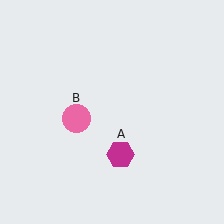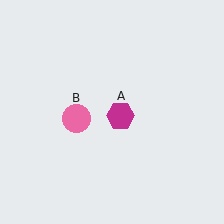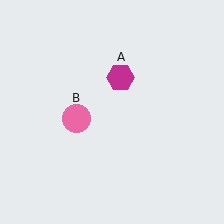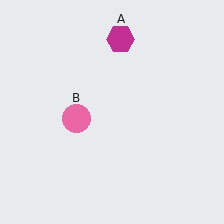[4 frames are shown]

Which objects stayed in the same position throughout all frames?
Pink circle (object B) remained stationary.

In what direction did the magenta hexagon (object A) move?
The magenta hexagon (object A) moved up.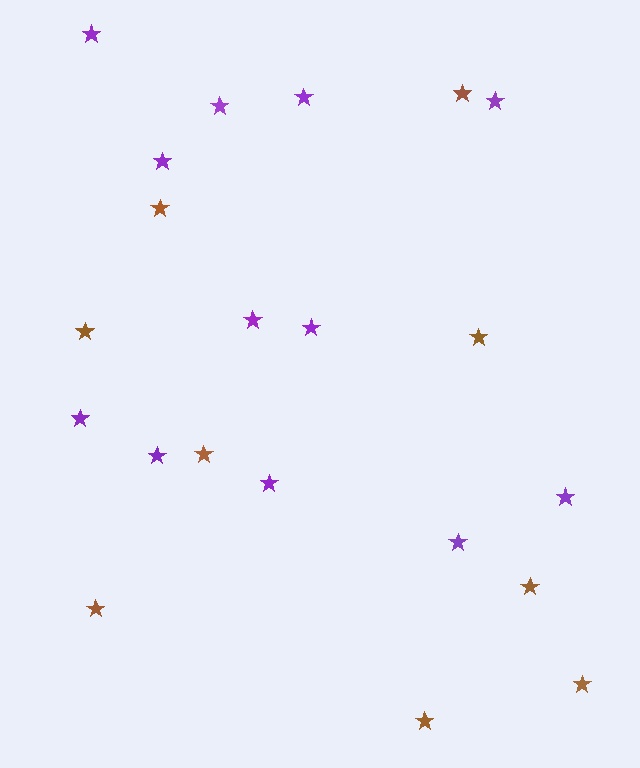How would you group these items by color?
There are 2 groups: one group of brown stars (9) and one group of purple stars (12).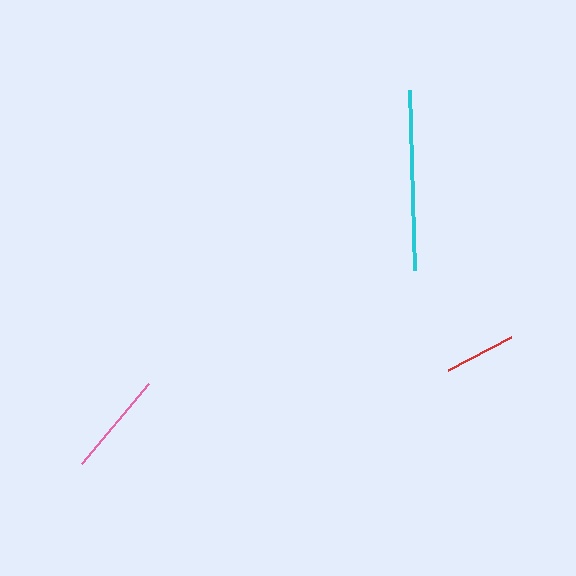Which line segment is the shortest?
The red line is the shortest at approximately 72 pixels.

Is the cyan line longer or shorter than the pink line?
The cyan line is longer than the pink line.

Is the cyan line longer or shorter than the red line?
The cyan line is longer than the red line.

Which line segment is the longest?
The cyan line is the longest at approximately 180 pixels.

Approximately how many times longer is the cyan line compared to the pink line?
The cyan line is approximately 1.7 times the length of the pink line.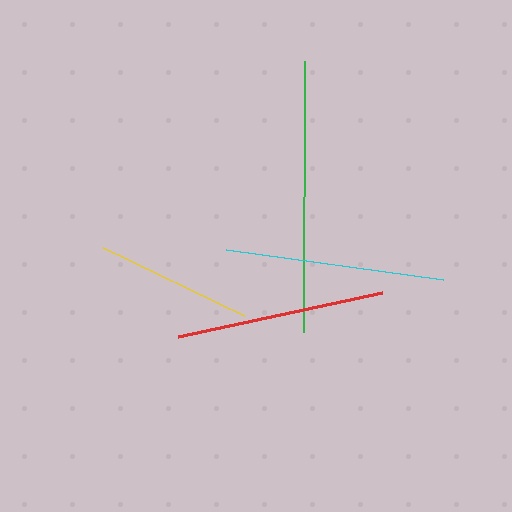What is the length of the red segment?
The red segment is approximately 209 pixels long.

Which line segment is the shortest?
The yellow line is the shortest at approximately 157 pixels.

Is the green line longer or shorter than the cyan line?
The green line is longer than the cyan line.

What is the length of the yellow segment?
The yellow segment is approximately 157 pixels long.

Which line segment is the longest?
The green line is the longest at approximately 271 pixels.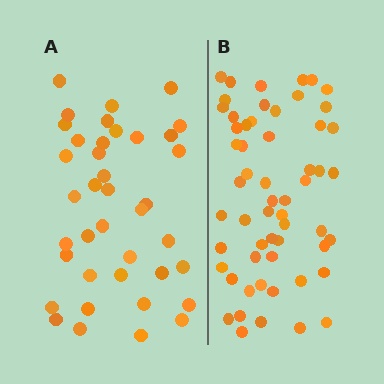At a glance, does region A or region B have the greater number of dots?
Region B (the right region) has more dots.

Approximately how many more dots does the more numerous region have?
Region B has approximately 20 more dots than region A.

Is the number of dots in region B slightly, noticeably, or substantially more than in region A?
Region B has substantially more. The ratio is roughly 1.5 to 1.